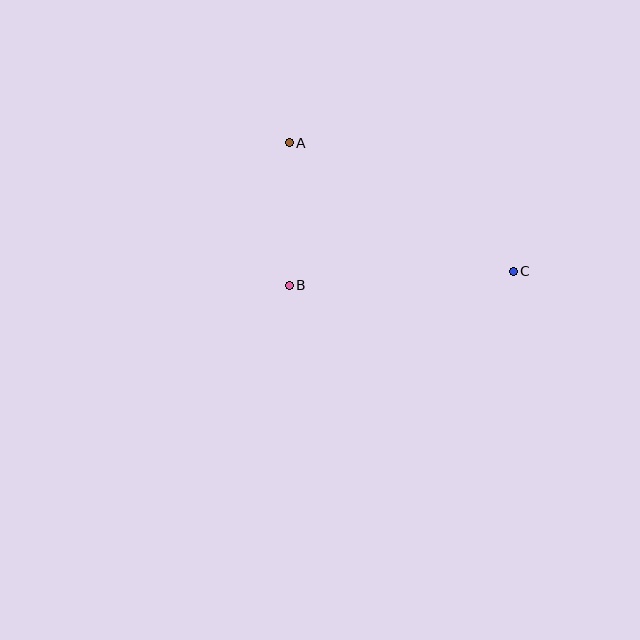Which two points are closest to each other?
Points A and B are closest to each other.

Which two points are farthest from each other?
Points A and C are farthest from each other.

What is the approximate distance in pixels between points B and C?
The distance between B and C is approximately 224 pixels.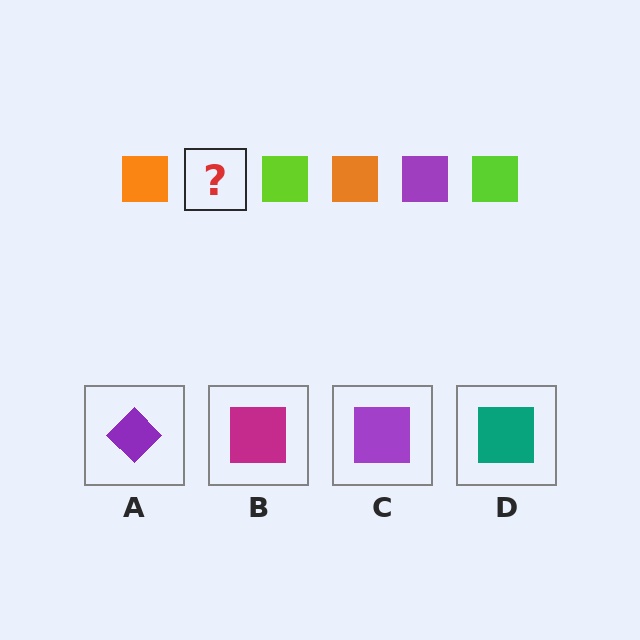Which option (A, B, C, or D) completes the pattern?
C.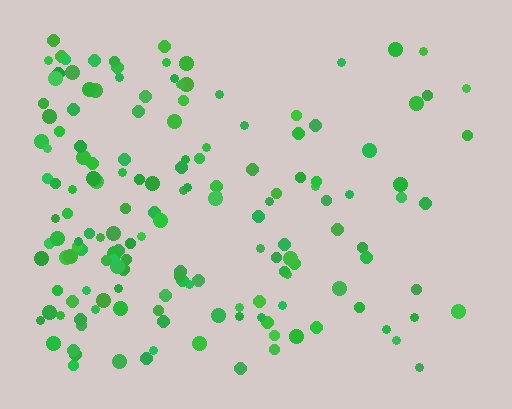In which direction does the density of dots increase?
From right to left, with the left side densest.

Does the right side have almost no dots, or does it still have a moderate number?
Still a moderate number, just noticeably fewer than the left.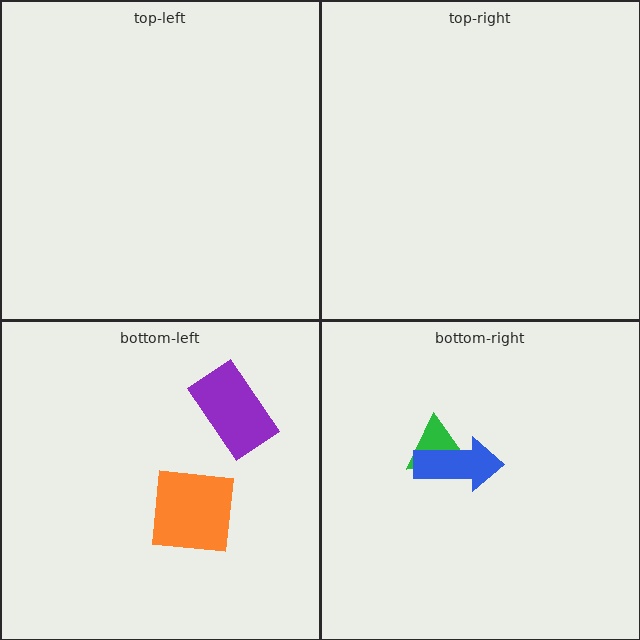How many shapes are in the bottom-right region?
2.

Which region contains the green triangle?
The bottom-right region.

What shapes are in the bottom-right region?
The green triangle, the blue arrow.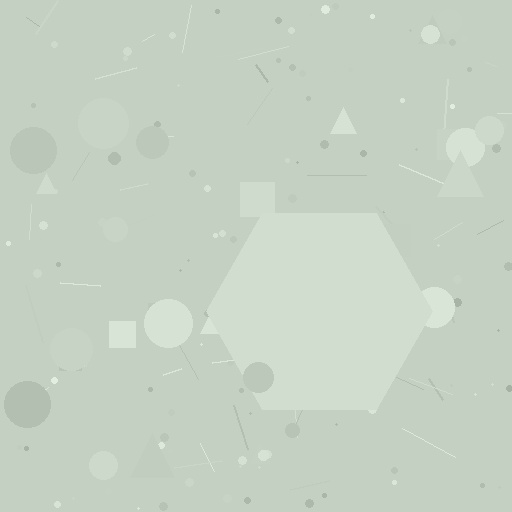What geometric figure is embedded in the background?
A hexagon is embedded in the background.